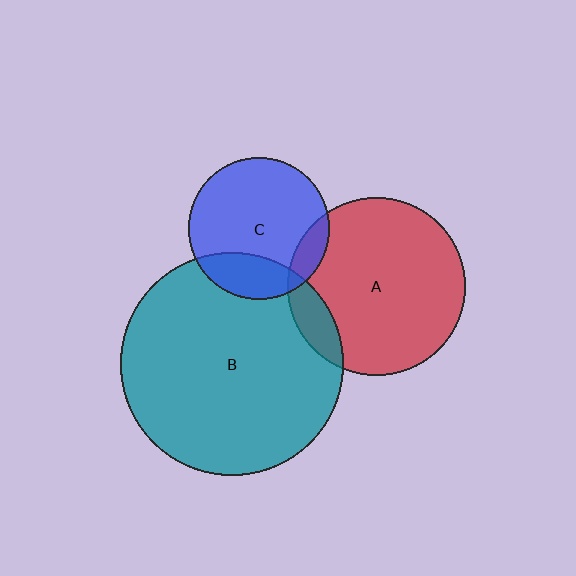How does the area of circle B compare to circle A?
Approximately 1.6 times.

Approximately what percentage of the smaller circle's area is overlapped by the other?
Approximately 20%.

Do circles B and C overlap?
Yes.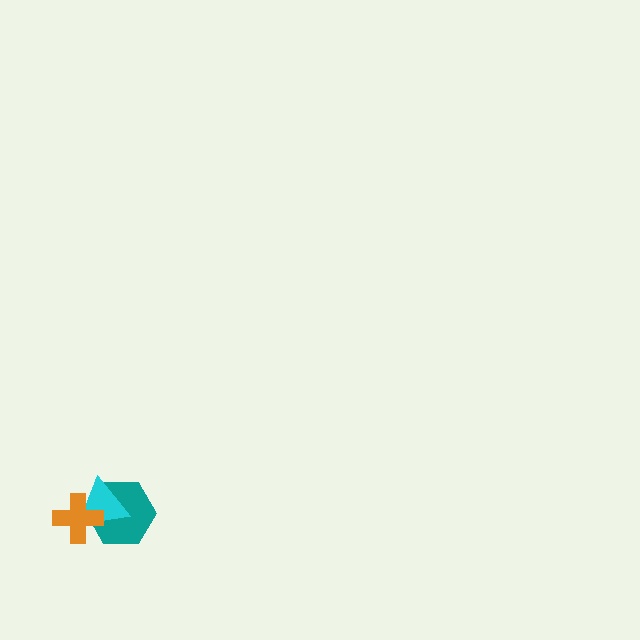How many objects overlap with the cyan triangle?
2 objects overlap with the cyan triangle.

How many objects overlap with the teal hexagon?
2 objects overlap with the teal hexagon.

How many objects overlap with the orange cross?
2 objects overlap with the orange cross.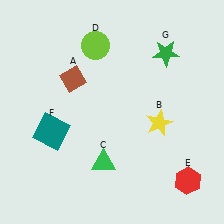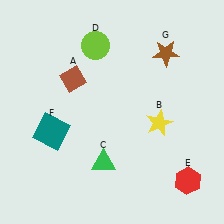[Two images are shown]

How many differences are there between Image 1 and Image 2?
There is 1 difference between the two images.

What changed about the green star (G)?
In Image 1, G is green. In Image 2, it changed to brown.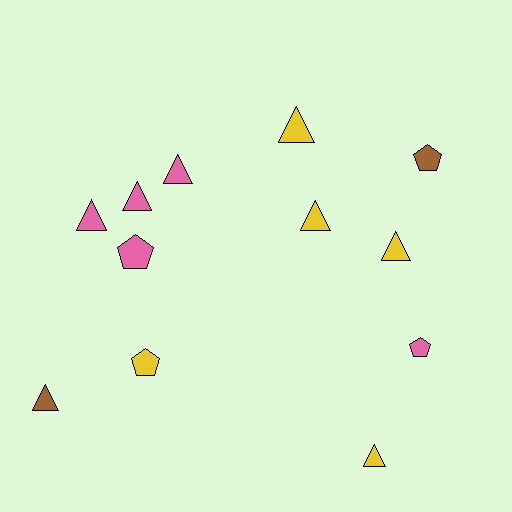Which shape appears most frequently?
Triangle, with 8 objects.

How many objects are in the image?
There are 12 objects.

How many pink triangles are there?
There are 3 pink triangles.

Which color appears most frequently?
Yellow, with 5 objects.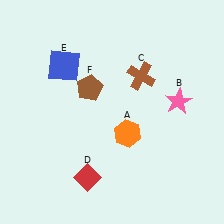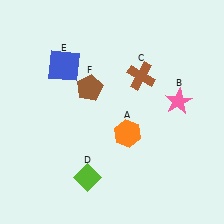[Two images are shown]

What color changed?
The diamond (D) changed from red in Image 1 to lime in Image 2.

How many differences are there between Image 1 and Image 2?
There is 1 difference between the two images.